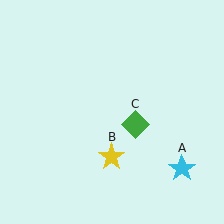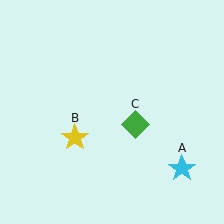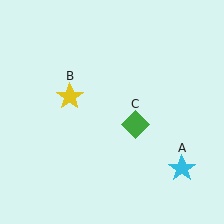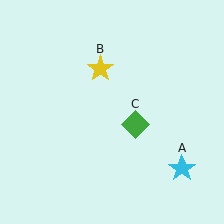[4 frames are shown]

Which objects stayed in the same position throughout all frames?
Cyan star (object A) and green diamond (object C) remained stationary.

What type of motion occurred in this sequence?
The yellow star (object B) rotated clockwise around the center of the scene.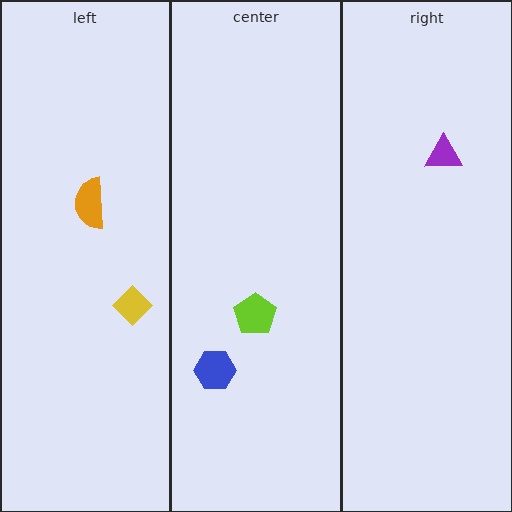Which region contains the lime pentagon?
The center region.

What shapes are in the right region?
The purple triangle.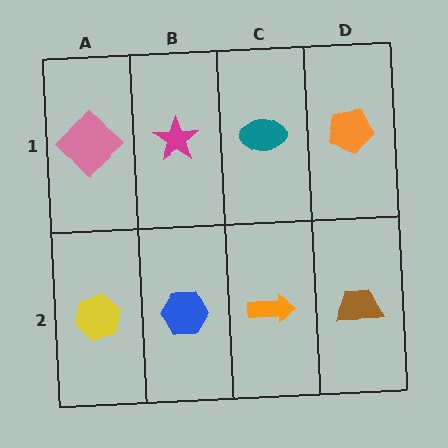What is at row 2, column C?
An orange arrow.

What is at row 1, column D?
An orange pentagon.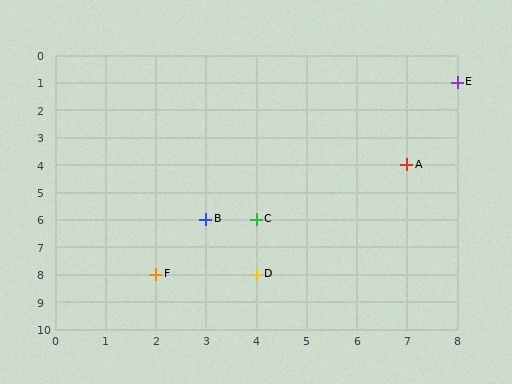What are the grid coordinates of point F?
Point F is at grid coordinates (2, 8).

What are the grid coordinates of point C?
Point C is at grid coordinates (4, 6).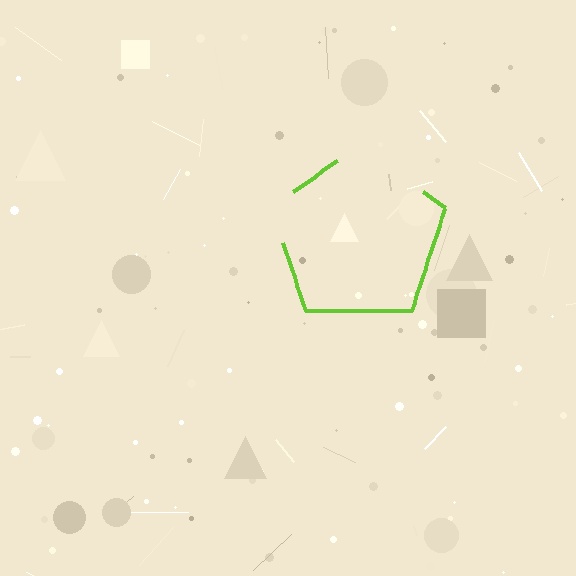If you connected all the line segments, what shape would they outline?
They would outline a pentagon.